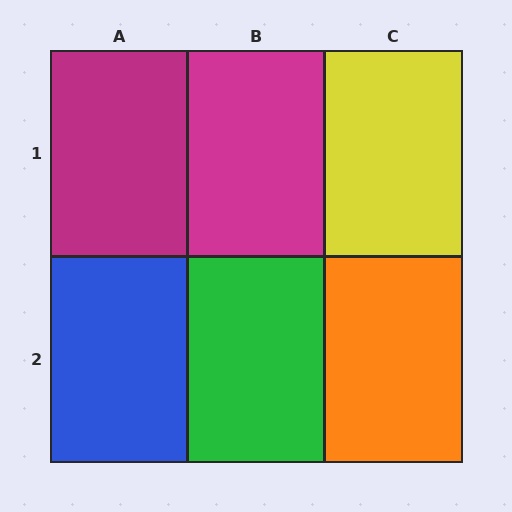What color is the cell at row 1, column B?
Magenta.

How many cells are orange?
1 cell is orange.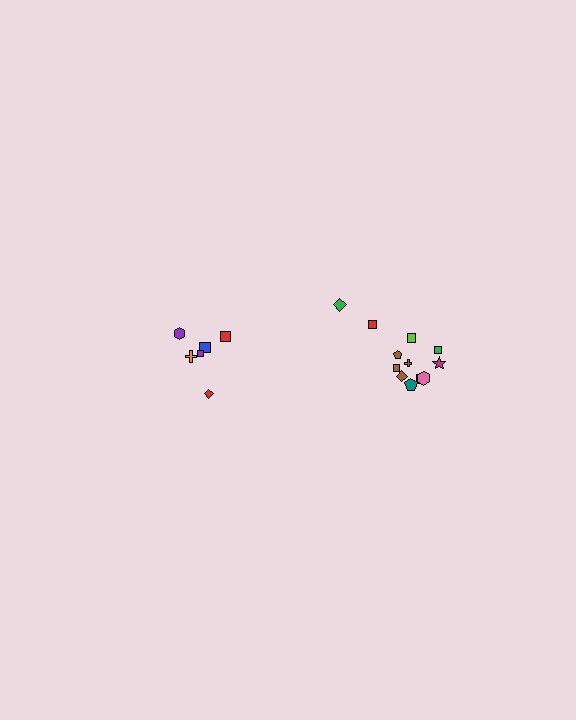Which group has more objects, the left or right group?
The right group.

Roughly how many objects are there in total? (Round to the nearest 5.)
Roughly 20 objects in total.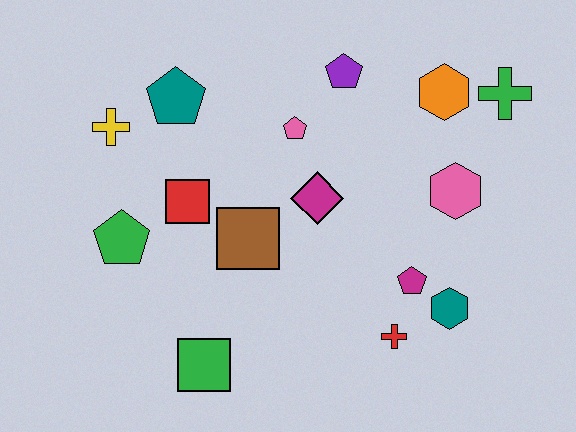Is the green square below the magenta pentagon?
Yes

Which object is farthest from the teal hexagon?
The yellow cross is farthest from the teal hexagon.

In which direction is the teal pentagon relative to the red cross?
The teal pentagon is above the red cross.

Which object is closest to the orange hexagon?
The green cross is closest to the orange hexagon.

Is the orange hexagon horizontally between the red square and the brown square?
No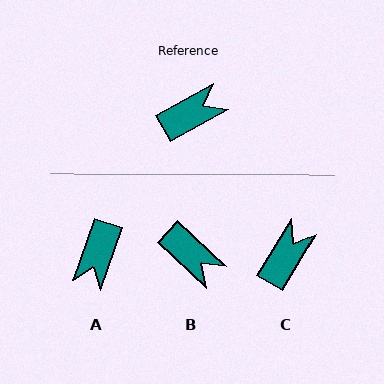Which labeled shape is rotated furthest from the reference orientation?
A, about 138 degrees away.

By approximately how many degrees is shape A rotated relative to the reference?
Approximately 138 degrees clockwise.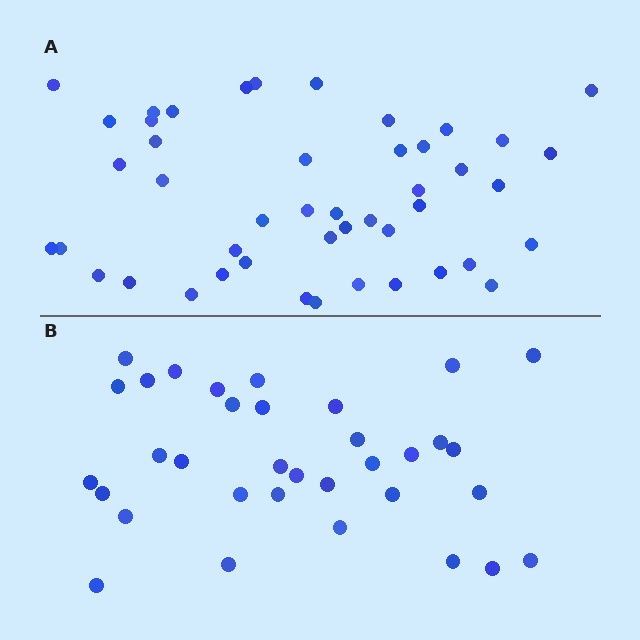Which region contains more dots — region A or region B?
Region A (the top region) has more dots.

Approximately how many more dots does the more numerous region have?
Region A has roughly 12 or so more dots than region B.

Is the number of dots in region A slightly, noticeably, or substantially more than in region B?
Region A has noticeably more, but not dramatically so. The ratio is roughly 1.4 to 1.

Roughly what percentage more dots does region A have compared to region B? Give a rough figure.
About 35% more.